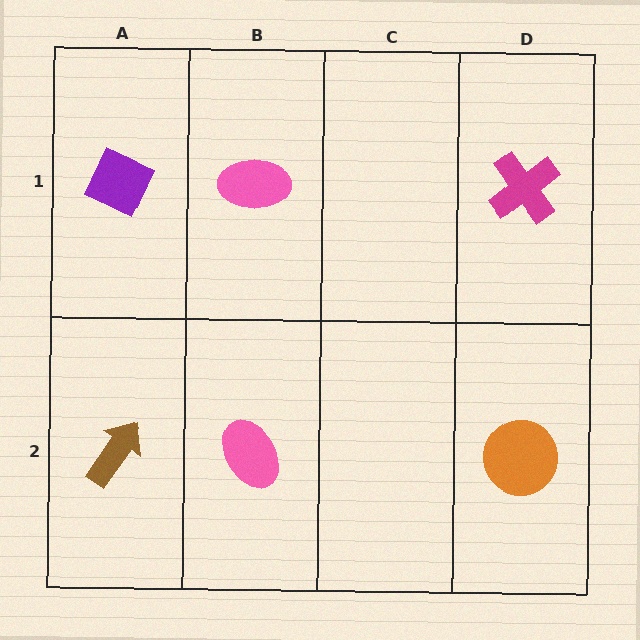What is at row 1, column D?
A magenta cross.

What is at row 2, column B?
A pink ellipse.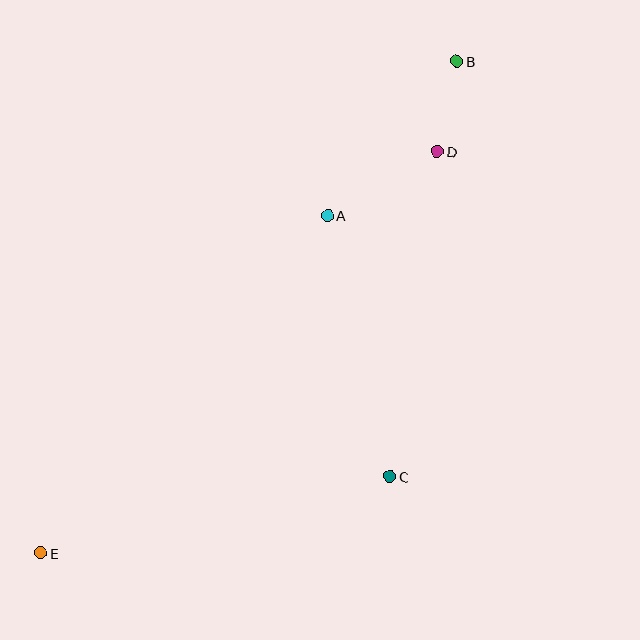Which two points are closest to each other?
Points B and D are closest to each other.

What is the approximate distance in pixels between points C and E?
The distance between C and E is approximately 358 pixels.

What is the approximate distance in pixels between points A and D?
The distance between A and D is approximately 127 pixels.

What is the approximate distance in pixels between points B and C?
The distance between B and C is approximately 421 pixels.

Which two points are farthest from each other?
Points B and E are farthest from each other.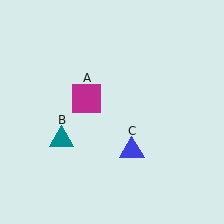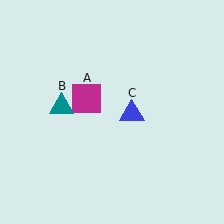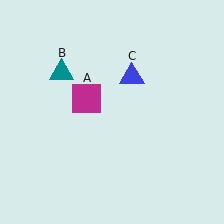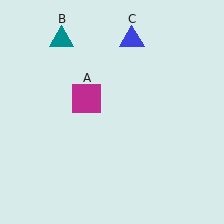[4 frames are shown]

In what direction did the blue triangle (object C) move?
The blue triangle (object C) moved up.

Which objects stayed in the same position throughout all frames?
Magenta square (object A) remained stationary.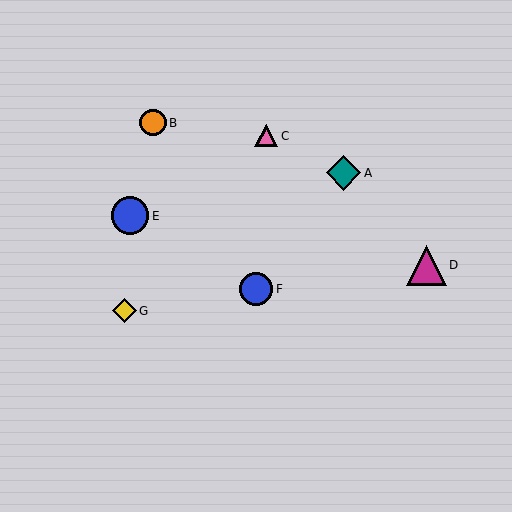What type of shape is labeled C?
Shape C is a pink triangle.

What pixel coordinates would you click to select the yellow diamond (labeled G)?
Click at (125, 311) to select the yellow diamond G.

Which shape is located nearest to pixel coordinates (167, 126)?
The orange circle (labeled B) at (153, 123) is nearest to that location.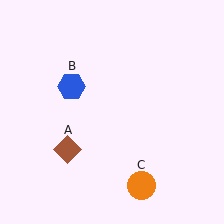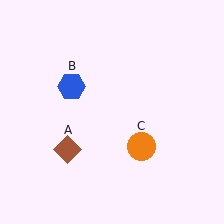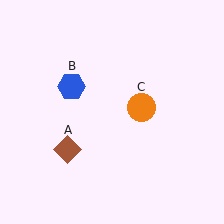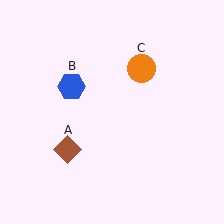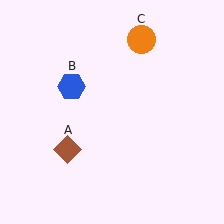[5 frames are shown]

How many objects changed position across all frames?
1 object changed position: orange circle (object C).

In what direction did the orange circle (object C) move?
The orange circle (object C) moved up.